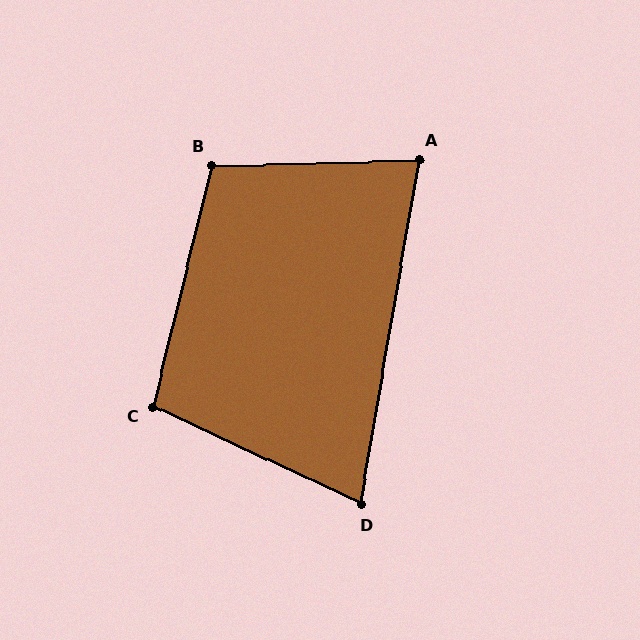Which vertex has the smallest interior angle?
D, at approximately 75 degrees.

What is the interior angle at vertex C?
Approximately 101 degrees (obtuse).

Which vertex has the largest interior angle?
B, at approximately 105 degrees.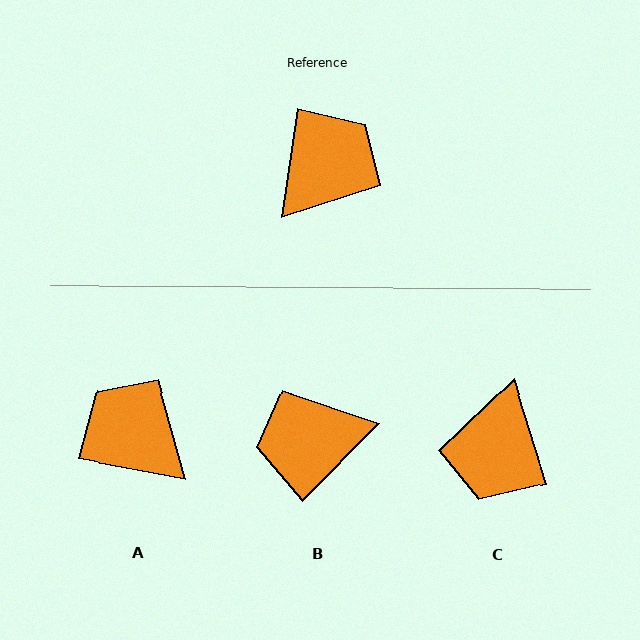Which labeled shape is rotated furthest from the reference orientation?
C, about 154 degrees away.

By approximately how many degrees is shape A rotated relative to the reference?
Approximately 88 degrees counter-clockwise.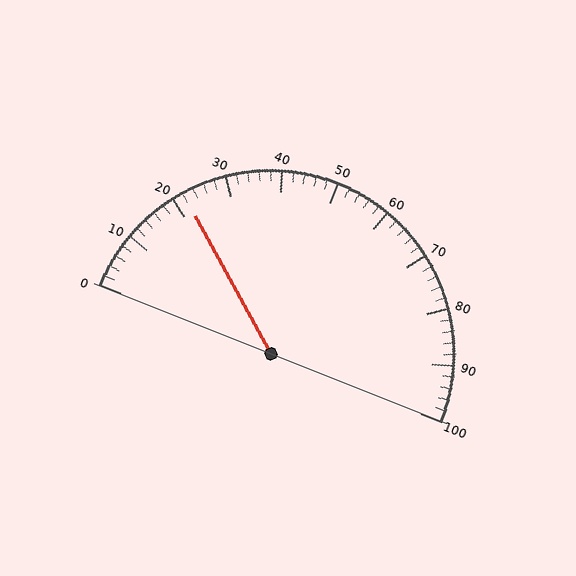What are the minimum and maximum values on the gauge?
The gauge ranges from 0 to 100.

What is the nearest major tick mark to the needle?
The nearest major tick mark is 20.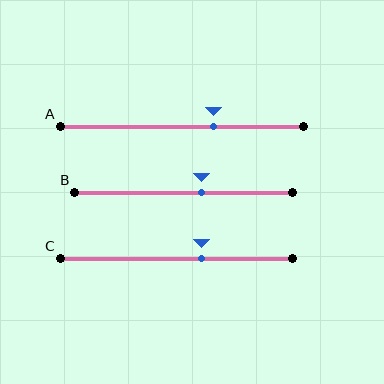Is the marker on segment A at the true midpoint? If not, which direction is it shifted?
No, the marker on segment A is shifted to the right by about 13% of the segment length.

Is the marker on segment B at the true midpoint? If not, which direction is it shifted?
No, the marker on segment B is shifted to the right by about 8% of the segment length.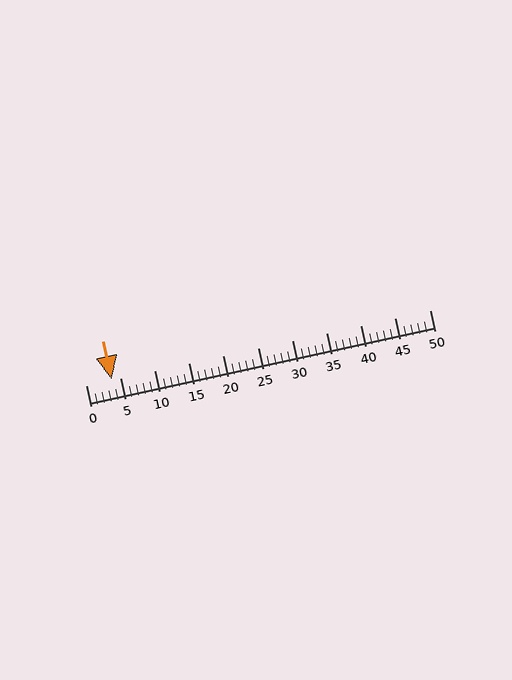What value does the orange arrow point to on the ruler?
The orange arrow points to approximately 4.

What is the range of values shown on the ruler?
The ruler shows values from 0 to 50.